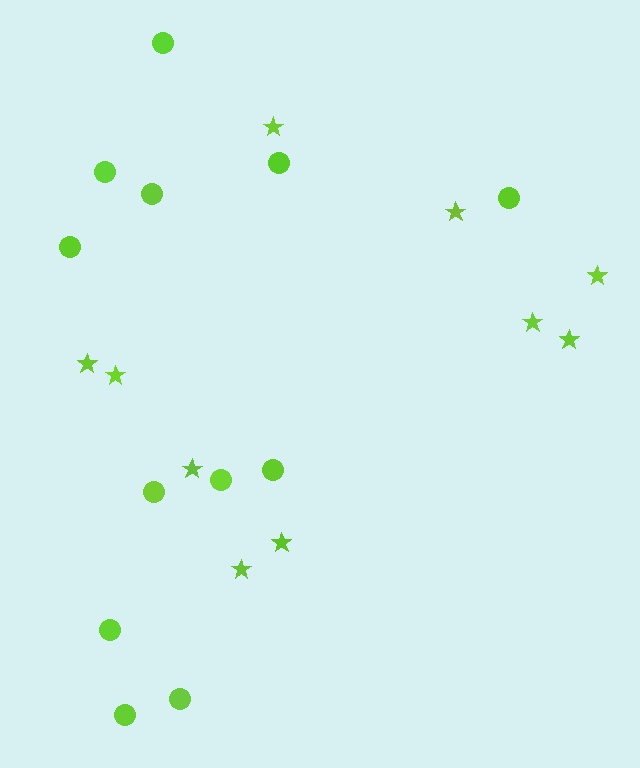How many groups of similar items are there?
There are 2 groups: one group of circles (12) and one group of stars (10).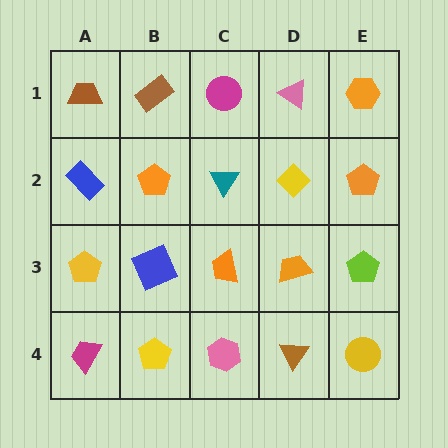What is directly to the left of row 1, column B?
A brown trapezoid.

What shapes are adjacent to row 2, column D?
A pink triangle (row 1, column D), an orange trapezoid (row 3, column D), a teal triangle (row 2, column C), an orange pentagon (row 2, column E).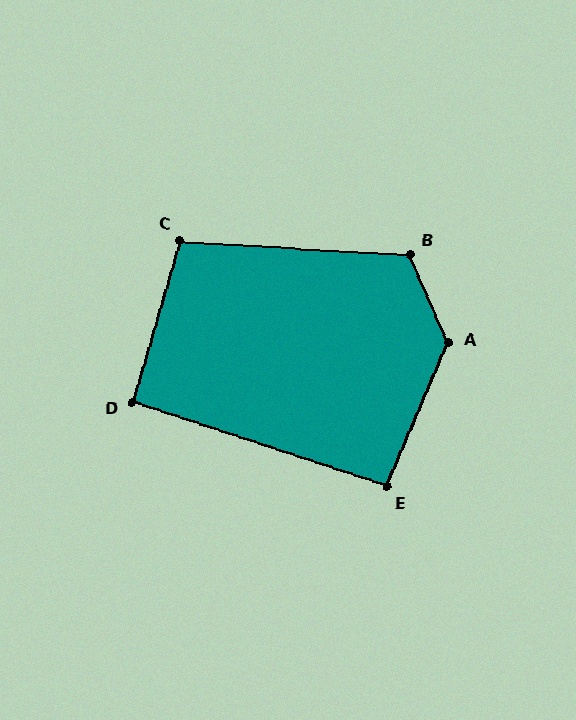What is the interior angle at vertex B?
Approximately 117 degrees (obtuse).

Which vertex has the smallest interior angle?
D, at approximately 92 degrees.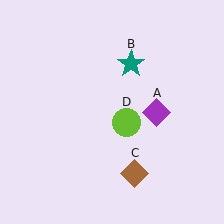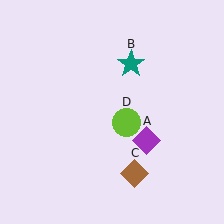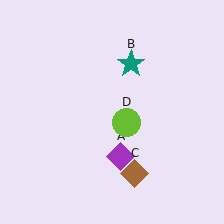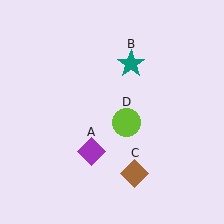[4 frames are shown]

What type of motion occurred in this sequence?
The purple diamond (object A) rotated clockwise around the center of the scene.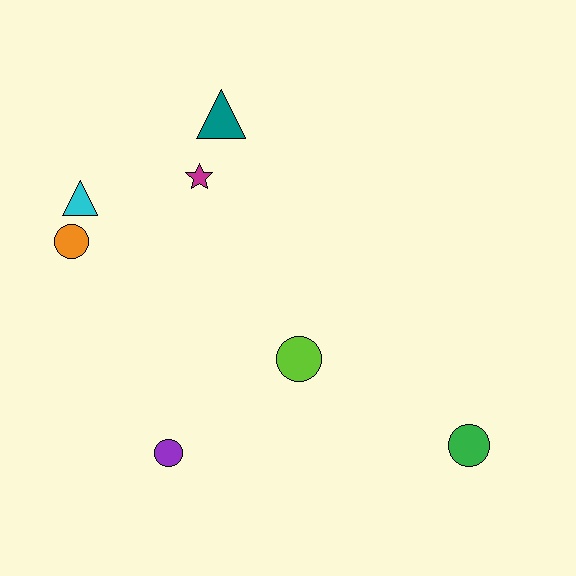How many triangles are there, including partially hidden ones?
There are 2 triangles.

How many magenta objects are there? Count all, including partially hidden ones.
There is 1 magenta object.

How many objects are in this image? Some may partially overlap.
There are 7 objects.